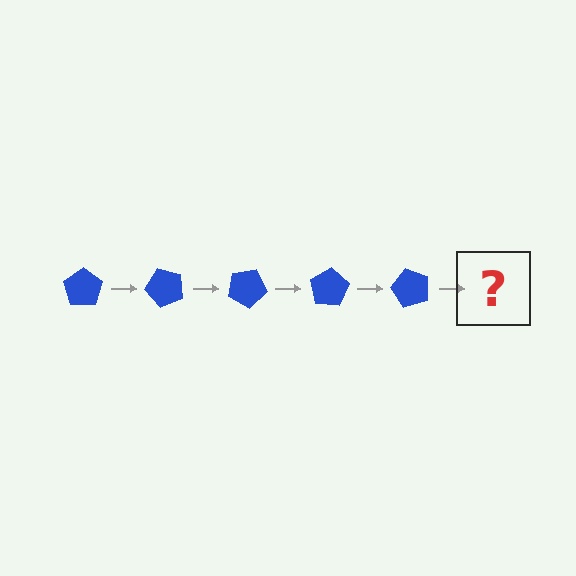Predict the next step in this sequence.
The next step is a blue pentagon rotated 250 degrees.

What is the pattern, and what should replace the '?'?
The pattern is that the pentagon rotates 50 degrees each step. The '?' should be a blue pentagon rotated 250 degrees.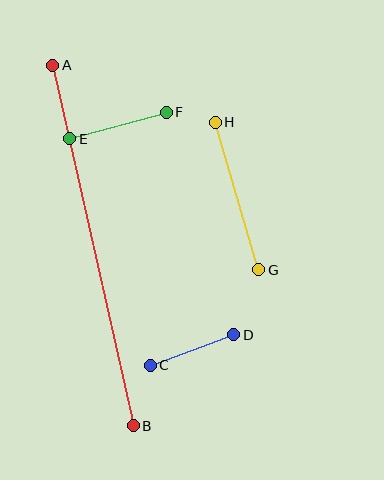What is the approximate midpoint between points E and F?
The midpoint is at approximately (118, 125) pixels.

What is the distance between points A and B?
The distance is approximately 369 pixels.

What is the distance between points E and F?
The distance is approximately 100 pixels.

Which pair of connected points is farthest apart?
Points A and B are farthest apart.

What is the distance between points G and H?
The distance is approximately 154 pixels.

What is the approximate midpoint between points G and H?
The midpoint is at approximately (237, 196) pixels.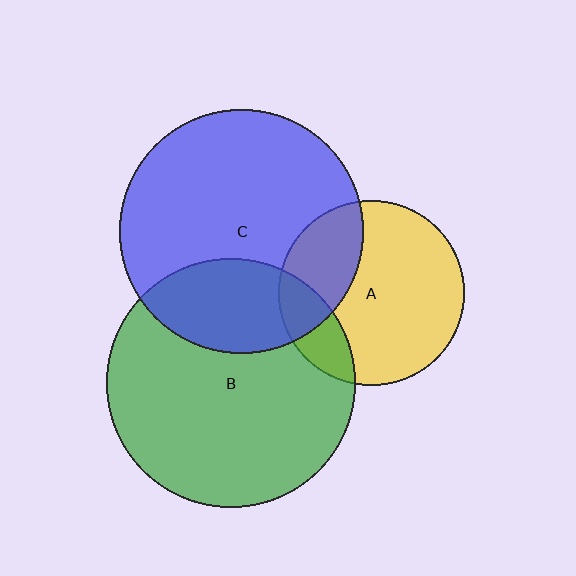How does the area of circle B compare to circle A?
Approximately 1.8 times.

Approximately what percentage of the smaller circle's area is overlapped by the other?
Approximately 25%.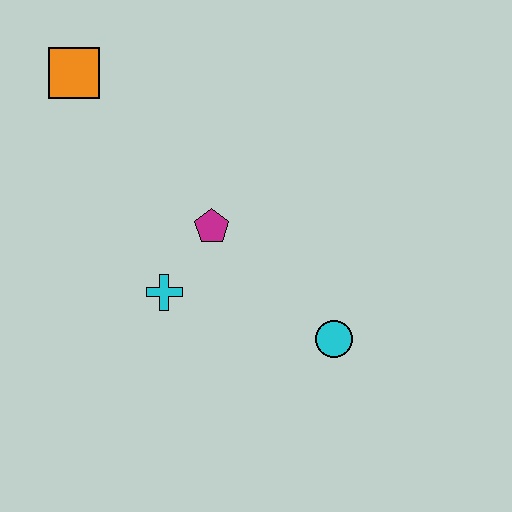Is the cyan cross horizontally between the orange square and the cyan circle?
Yes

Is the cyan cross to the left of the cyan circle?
Yes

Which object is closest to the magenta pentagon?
The cyan cross is closest to the magenta pentagon.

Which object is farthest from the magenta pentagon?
The orange square is farthest from the magenta pentagon.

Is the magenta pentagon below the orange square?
Yes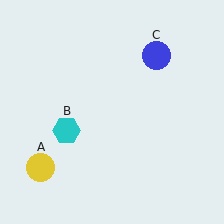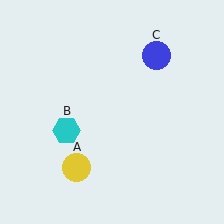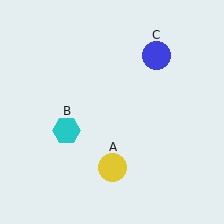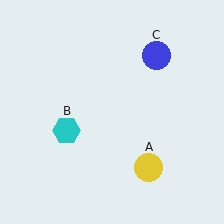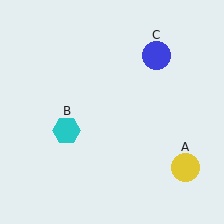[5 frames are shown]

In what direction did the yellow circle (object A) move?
The yellow circle (object A) moved right.